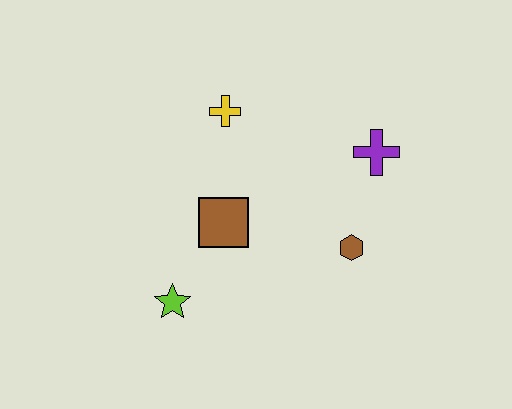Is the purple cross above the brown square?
Yes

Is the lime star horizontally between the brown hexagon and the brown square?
No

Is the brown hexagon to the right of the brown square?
Yes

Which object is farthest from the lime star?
The purple cross is farthest from the lime star.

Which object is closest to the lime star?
The brown square is closest to the lime star.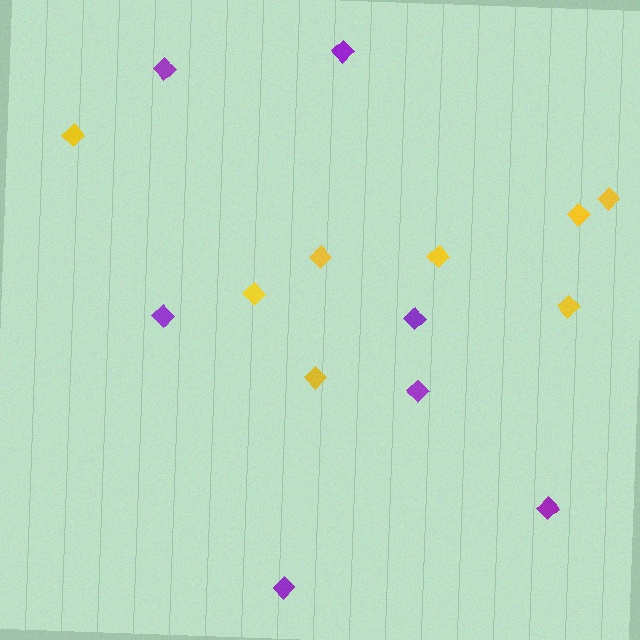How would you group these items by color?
There are 2 groups: one group of purple diamonds (7) and one group of yellow diamonds (8).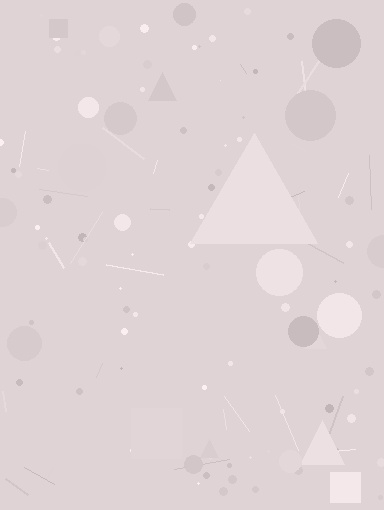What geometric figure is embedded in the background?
A triangle is embedded in the background.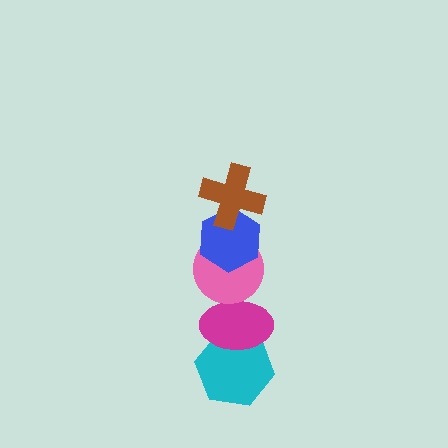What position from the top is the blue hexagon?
The blue hexagon is 2nd from the top.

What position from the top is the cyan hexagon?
The cyan hexagon is 5th from the top.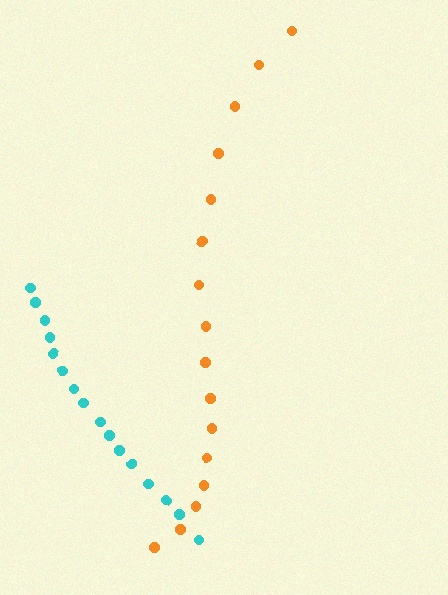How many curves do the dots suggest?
There are 2 distinct paths.